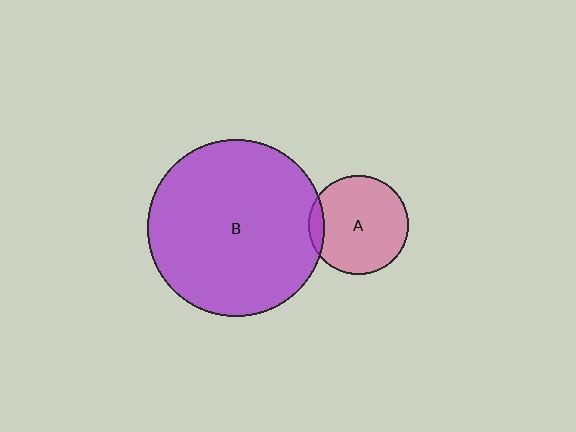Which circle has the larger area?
Circle B (purple).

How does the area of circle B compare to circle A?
Approximately 3.2 times.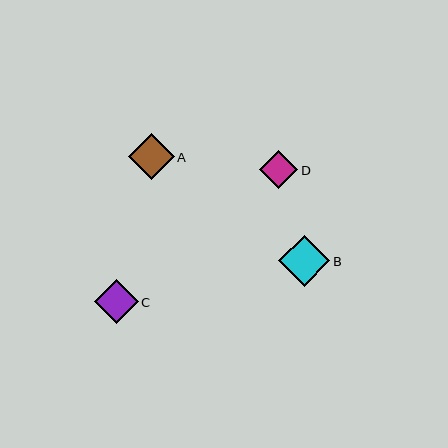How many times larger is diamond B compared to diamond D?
Diamond B is approximately 1.3 times the size of diamond D.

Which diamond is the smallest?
Diamond D is the smallest with a size of approximately 38 pixels.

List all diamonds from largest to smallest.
From largest to smallest: B, A, C, D.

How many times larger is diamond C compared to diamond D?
Diamond C is approximately 1.2 times the size of diamond D.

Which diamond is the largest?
Diamond B is the largest with a size of approximately 51 pixels.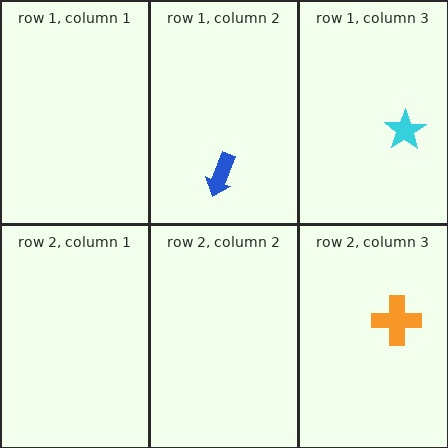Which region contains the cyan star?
The row 1, column 3 region.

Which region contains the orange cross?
The row 2, column 3 region.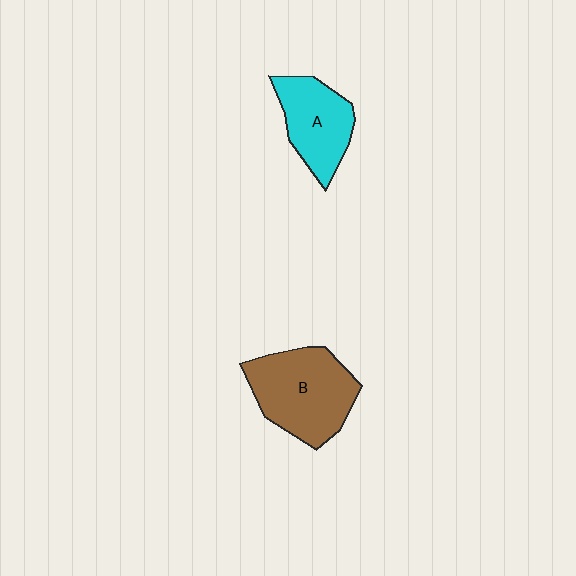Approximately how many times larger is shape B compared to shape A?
Approximately 1.4 times.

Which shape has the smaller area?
Shape A (cyan).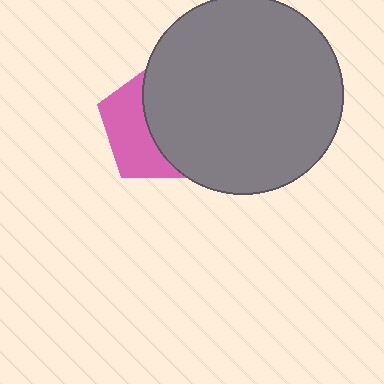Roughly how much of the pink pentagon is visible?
A small part of it is visible (roughly 41%).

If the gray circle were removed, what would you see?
You would see the complete pink pentagon.